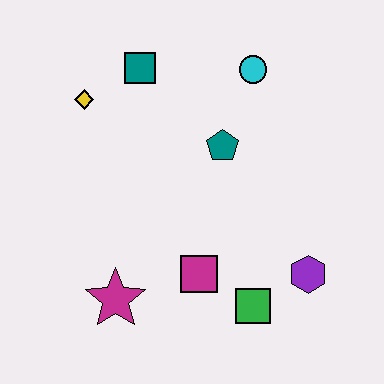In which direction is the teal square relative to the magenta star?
The teal square is above the magenta star.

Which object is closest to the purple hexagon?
The green square is closest to the purple hexagon.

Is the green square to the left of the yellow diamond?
No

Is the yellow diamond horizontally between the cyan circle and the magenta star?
No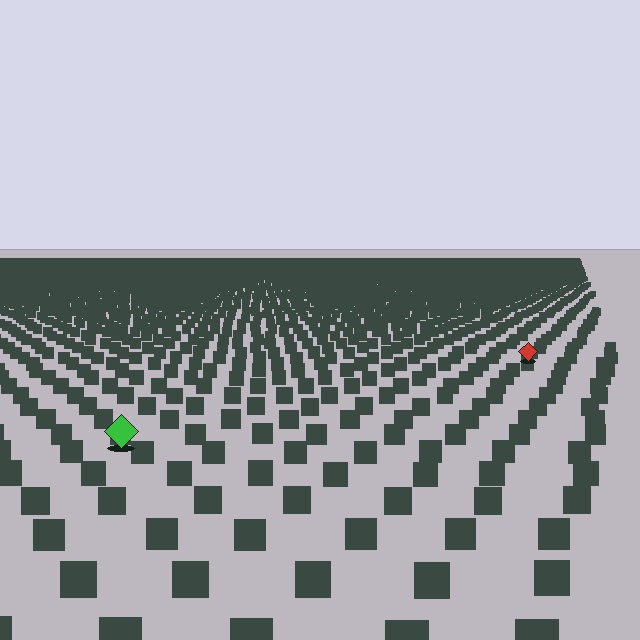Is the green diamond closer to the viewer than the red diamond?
Yes. The green diamond is closer — you can tell from the texture gradient: the ground texture is coarser near it.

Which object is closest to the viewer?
The green diamond is closest. The texture marks near it are larger and more spread out.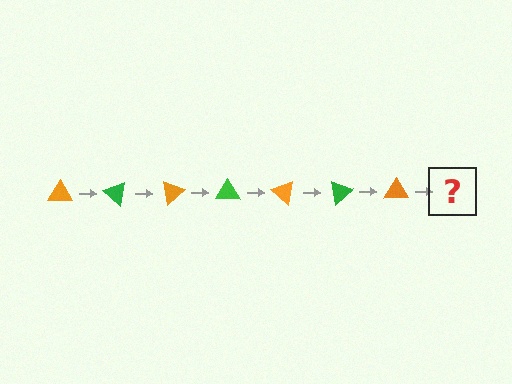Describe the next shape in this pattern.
It should be a green triangle, rotated 280 degrees from the start.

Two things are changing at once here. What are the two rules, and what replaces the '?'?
The two rules are that it rotates 40 degrees each step and the color cycles through orange and green. The '?' should be a green triangle, rotated 280 degrees from the start.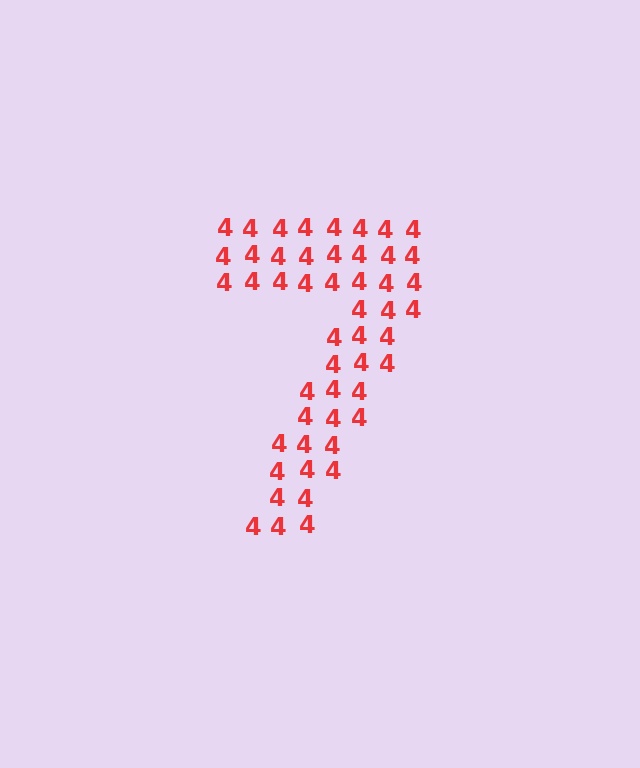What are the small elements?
The small elements are digit 4's.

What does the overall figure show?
The overall figure shows the digit 7.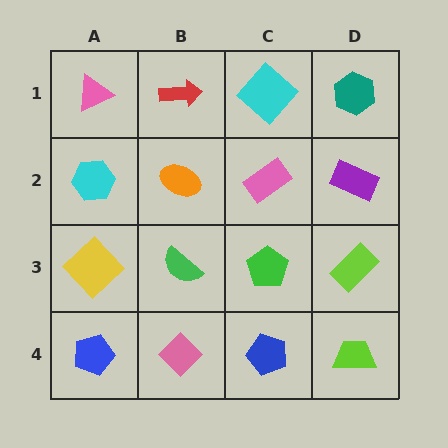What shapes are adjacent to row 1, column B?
An orange ellipse (row 2, column B), a pink triangle (row 1, column A), a cyan diamond (row 1, column C).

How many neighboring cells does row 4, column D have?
2.